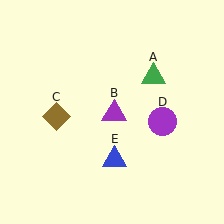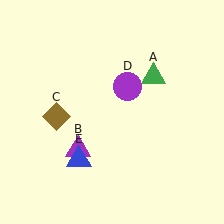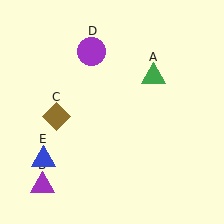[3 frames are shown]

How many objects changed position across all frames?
3 objects changed position: purple triangle (object B), purple circle (object D), blue triangle (object E).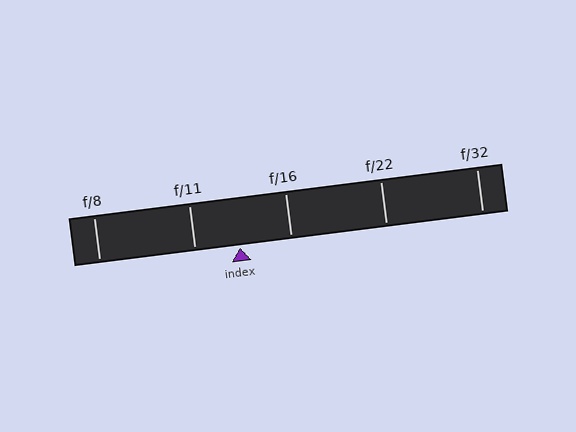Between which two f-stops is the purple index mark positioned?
The index mark is between f/11 and f/16.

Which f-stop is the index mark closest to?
The index mark is closest to f/11.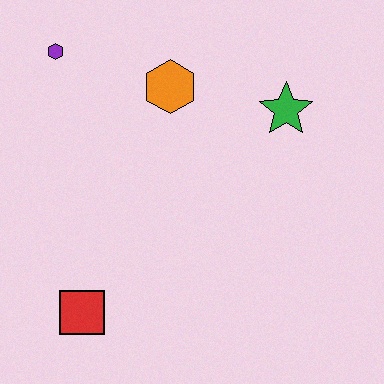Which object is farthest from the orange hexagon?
The red square is farthest from the orange hexagon.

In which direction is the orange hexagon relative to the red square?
The orange hexagon is above the red square.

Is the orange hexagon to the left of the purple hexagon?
No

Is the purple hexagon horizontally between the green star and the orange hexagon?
No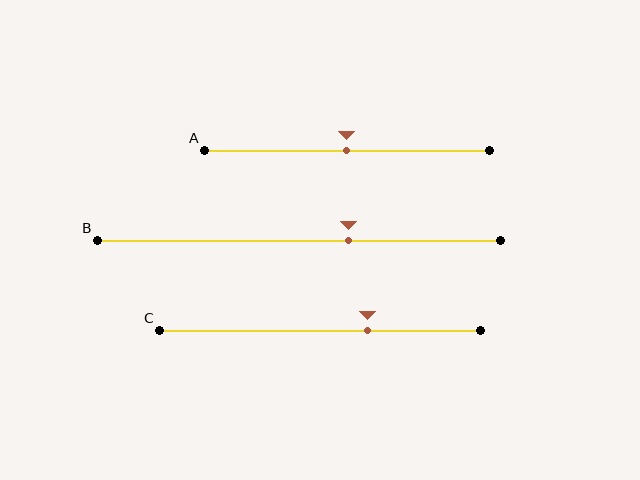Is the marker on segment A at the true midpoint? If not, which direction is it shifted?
Yes, the marker on segment A is at the true midpoint.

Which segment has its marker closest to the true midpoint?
Segment A has its marker closest to the true midpoint.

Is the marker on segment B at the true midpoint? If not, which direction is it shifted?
No, the marker on segment B is shifted to the right by about 12% of the segment length.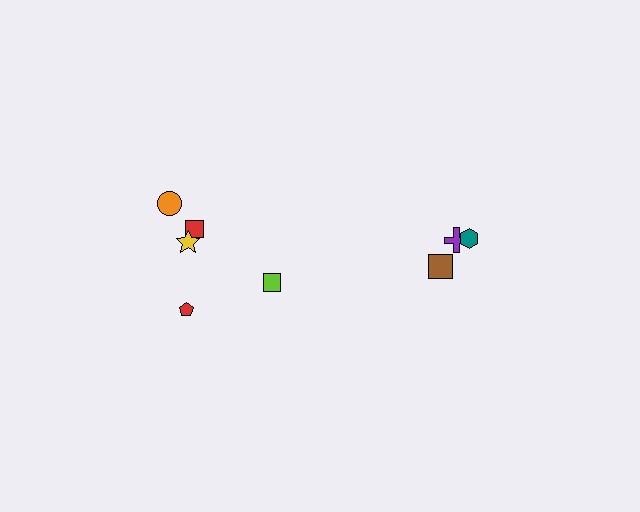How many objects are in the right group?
There are 3 objects.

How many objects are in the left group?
There are 5 objects.